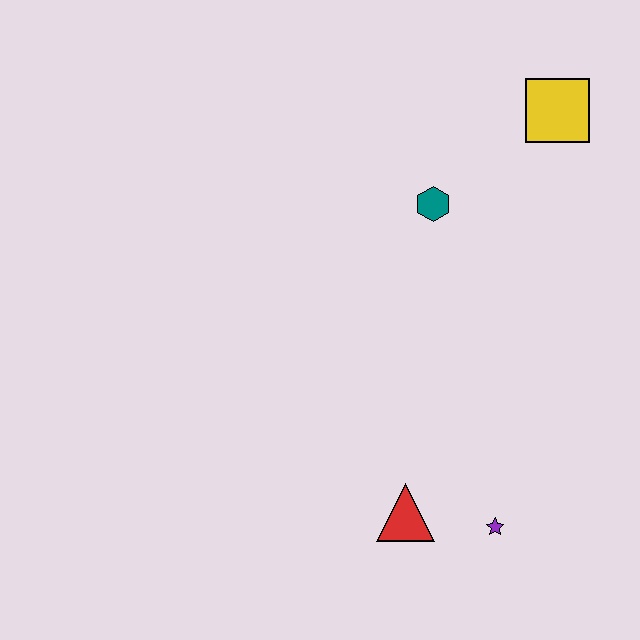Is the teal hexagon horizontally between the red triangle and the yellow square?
Yes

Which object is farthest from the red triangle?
The yellow square is farthest from the red triangle.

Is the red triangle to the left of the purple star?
Yes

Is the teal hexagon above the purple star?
Yes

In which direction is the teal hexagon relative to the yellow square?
The teal hexagon is to the left of the yellow square.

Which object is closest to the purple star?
The red triangle is closest to the purple star.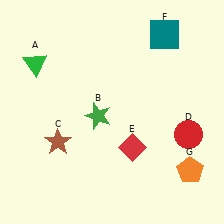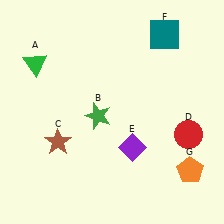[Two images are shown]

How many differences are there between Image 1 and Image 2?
There is 1 difference between the two images.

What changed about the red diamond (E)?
In Image 1, E is red. In Image 2, it changed to purple.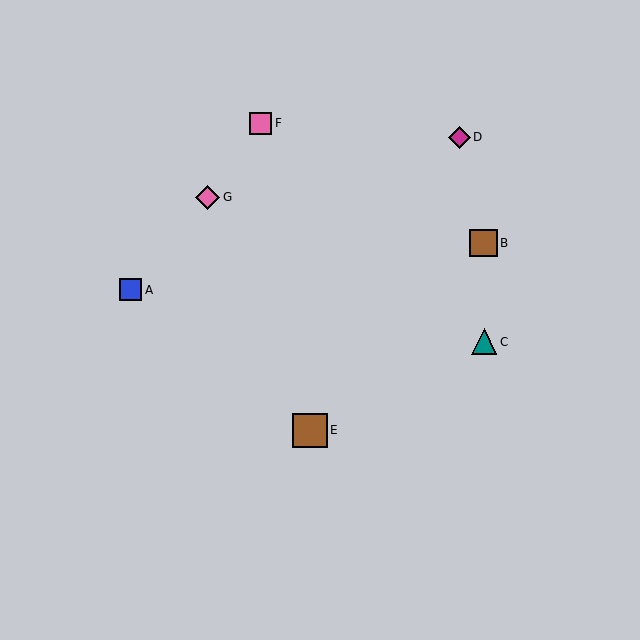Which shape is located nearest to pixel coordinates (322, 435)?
The brown square (labeled E) at (310, 430) is nearest to that location.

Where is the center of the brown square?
The center of the brown square is at (483, 243).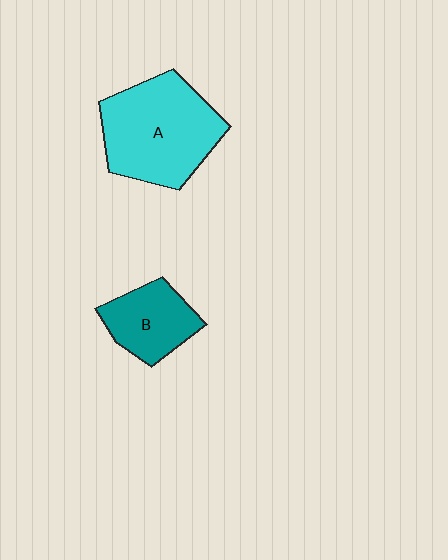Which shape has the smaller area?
Shape B (teal).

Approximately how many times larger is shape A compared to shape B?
Approximately 1.9 times.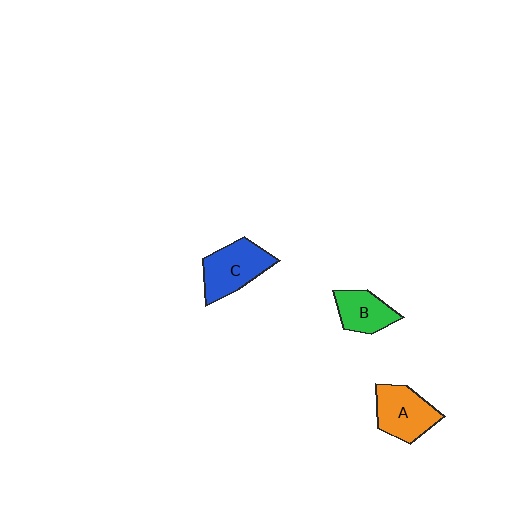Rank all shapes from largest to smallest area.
From largest to smallest: C (blue), A (orange), B (green).